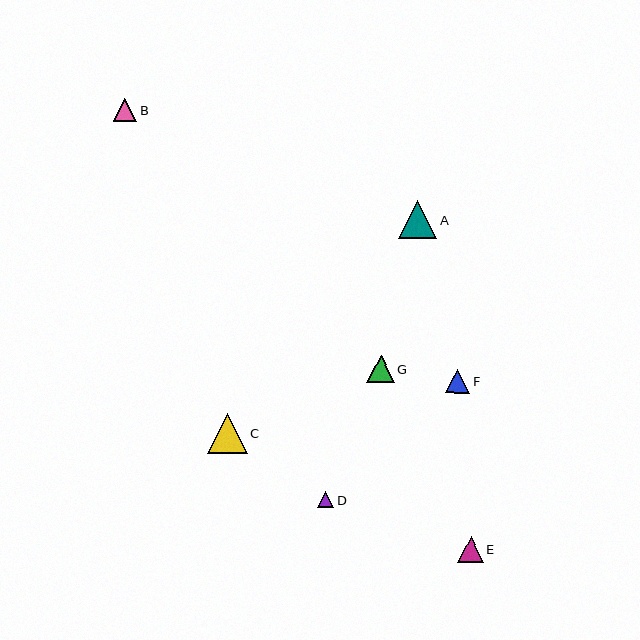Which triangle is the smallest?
Triangle D is the smallest with a size of approximately 16 pixels.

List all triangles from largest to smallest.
From largest to smallest: C, A, G, E, F, B, D.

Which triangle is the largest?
Triangle C is the largest with a size of approximately 40 pixels.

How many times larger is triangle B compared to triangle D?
Triangle B is approximately 1.5 times the size of triangle D.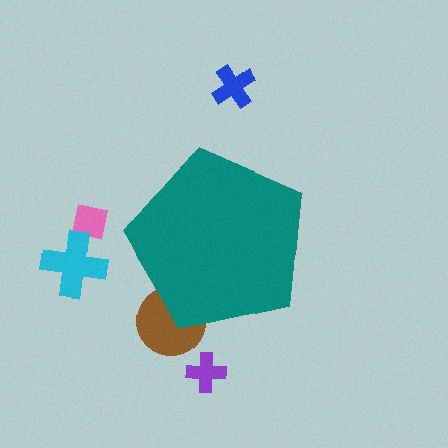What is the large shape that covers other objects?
A teal pentagon.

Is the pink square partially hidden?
No, the pink square is fully visible.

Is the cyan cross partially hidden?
No, the cyan cross is fully visible.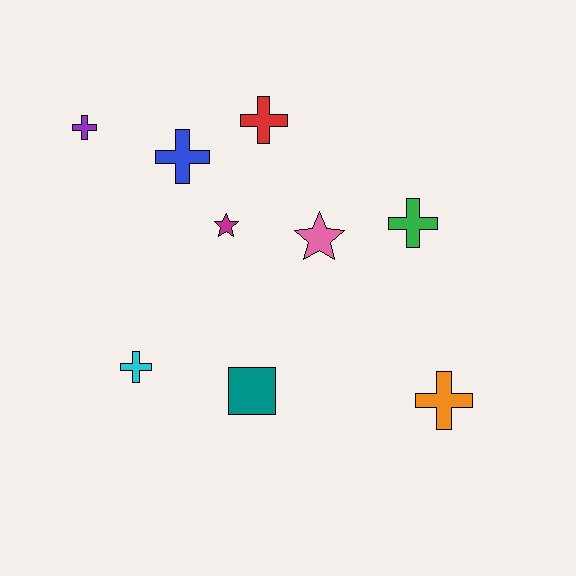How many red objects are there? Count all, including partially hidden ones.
There is 1 red object.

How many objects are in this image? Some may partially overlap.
There are 9 objects.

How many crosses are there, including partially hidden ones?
There are 6 crosses.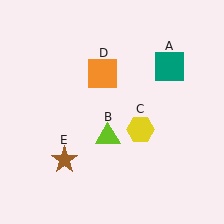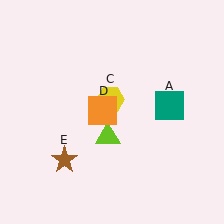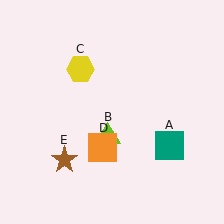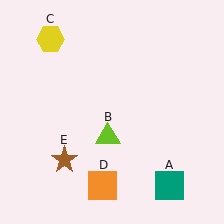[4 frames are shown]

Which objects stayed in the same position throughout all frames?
Lime triangle (object B) and brown star (object E) remained stationary.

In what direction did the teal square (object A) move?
The teal square (object A) moved down.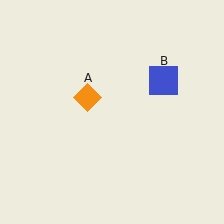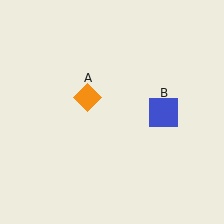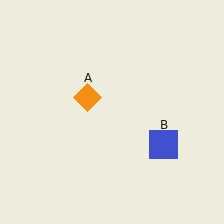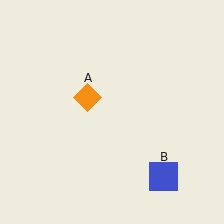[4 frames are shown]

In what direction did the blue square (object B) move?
The blue square (object B) moved down.